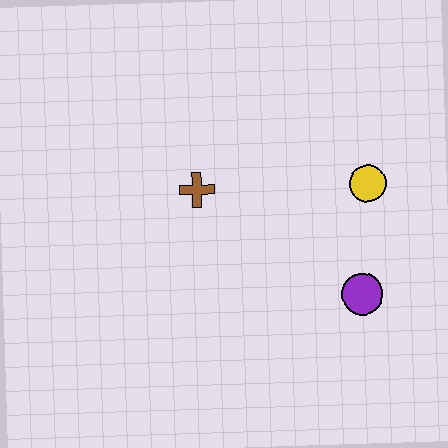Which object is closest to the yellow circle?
The purple circle is closest to the yellow circle.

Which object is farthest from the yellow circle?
The brown cross is farthest from the yellow circle.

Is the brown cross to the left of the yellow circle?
Yes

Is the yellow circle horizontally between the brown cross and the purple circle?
No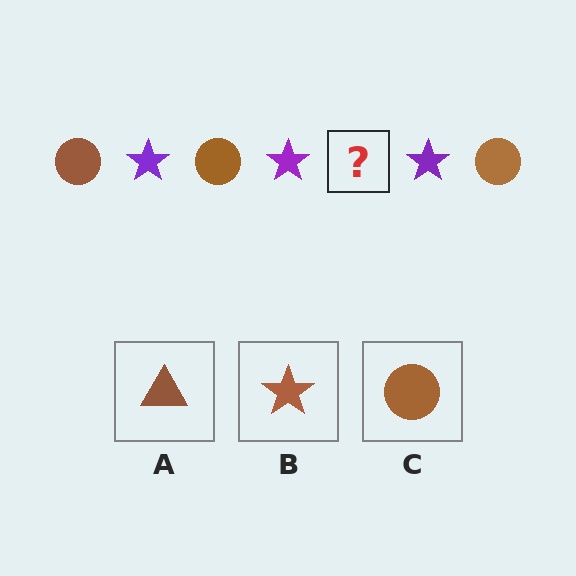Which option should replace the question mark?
Option C.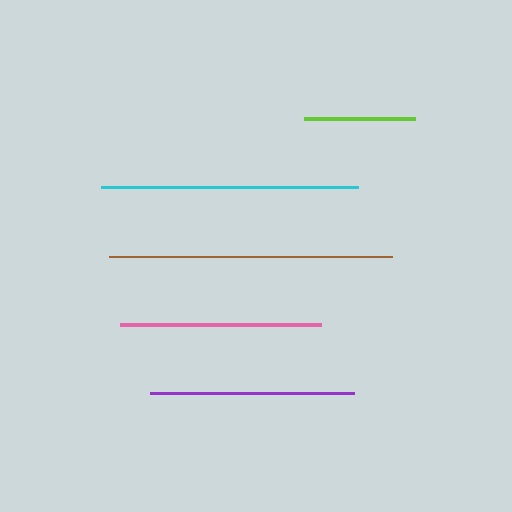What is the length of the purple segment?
The purple segment is approximately 204 pixels long.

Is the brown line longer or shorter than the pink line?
The brown line is longer than the pink line.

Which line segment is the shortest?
The lime line is the shortest at approximately 112 pixels.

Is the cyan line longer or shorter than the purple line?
The cyan line is longer than the purple line.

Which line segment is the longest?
The brown line is the longest at approximately 283 pixels.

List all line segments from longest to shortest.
From longest to shortest: brown, cyan, purple, pink, lime.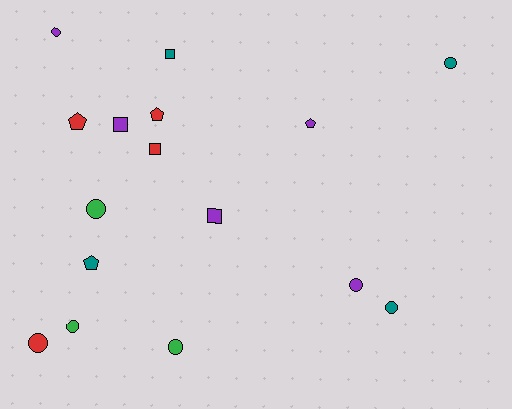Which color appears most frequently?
Purple, with 5 objects.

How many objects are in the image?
There are 16 objects.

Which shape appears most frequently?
Circle, with 8 objects.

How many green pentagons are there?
There are no green pentagons.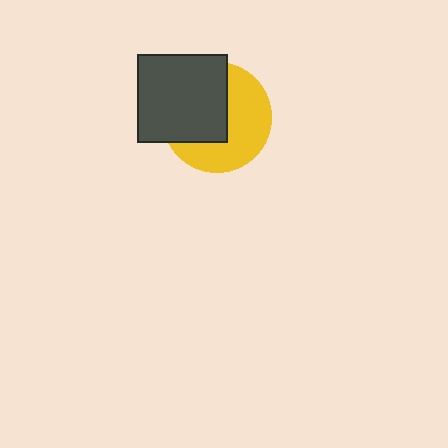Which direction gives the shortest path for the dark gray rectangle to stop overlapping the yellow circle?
Moving toward the upper-left gives the shortest separation.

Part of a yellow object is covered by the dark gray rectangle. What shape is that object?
It is a circle.